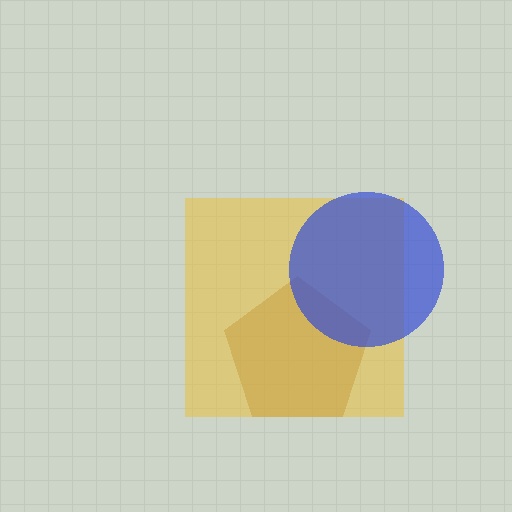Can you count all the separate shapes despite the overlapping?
Yes, there are 3 separate shapes.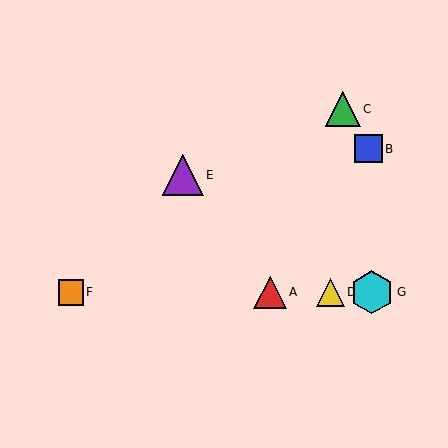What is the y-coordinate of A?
Object A is at y≈292.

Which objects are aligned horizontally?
Objects A, D, F, G are aligned horizontally.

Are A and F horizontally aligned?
Yes, both are at y≈292.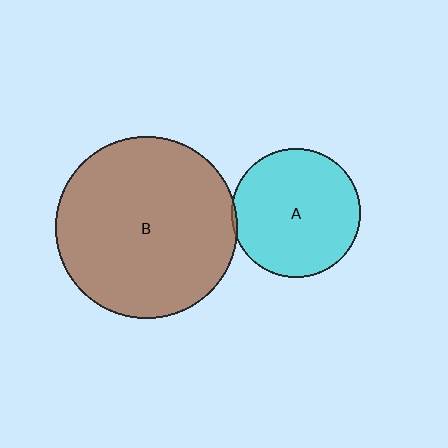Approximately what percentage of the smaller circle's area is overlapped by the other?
Approximately 5%.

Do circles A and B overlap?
Yes.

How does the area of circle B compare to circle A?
Approximately 2.0 times.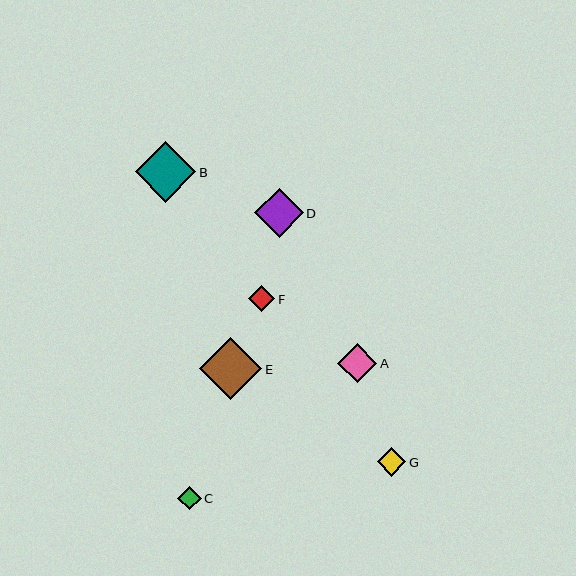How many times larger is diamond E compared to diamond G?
Diamond E is approximately 2.2 times the size of diamond G.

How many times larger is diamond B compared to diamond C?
Diamond B is approximately 2.6 times the size of diamond C.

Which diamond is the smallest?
Diamond C is the smallest with a size of approximately 23 pixels.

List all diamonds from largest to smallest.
From largest to smallest: E, B, D, A, G, F, C.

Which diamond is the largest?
Diamond E is the largest with a size of approximately 62 pixels.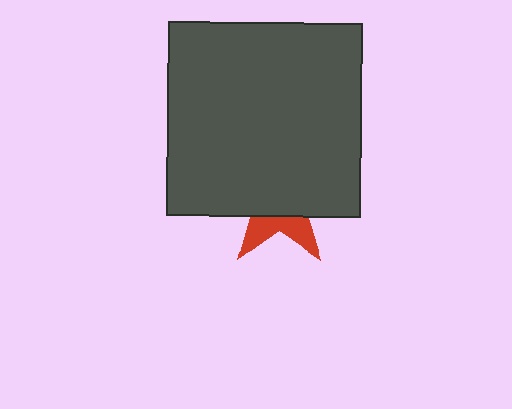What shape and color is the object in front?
The object in front is a dark gray square.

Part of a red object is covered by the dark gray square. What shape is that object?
It is a star.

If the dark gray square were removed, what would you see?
You would see the complete red star.